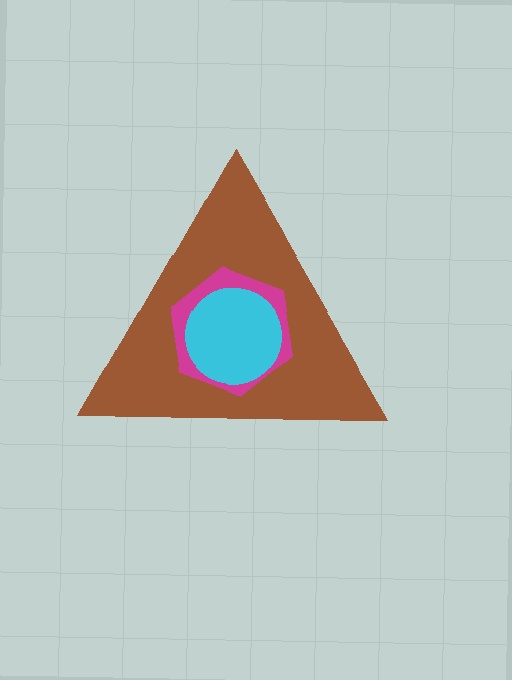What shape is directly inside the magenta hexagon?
The cyan circle.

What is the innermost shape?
The cyan circle.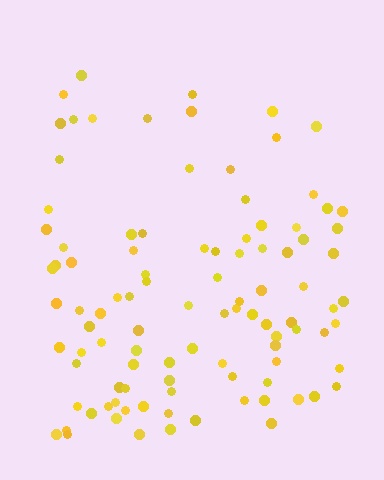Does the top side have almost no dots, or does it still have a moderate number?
Still a moderate number, just noticeably fewer than the bottom.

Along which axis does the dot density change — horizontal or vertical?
Vertical.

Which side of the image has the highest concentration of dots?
The bottom.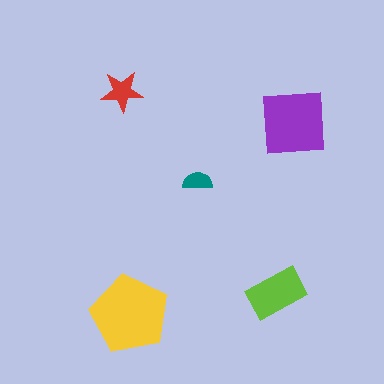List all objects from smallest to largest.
The teal semicircle, the red star, the lime rectangle, the purple square, the yellow pentagon.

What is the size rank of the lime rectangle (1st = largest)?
3rd.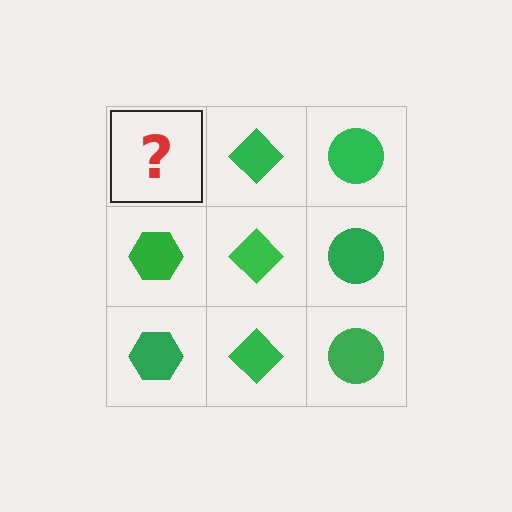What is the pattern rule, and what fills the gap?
The rule is that each column has a consistent shape. The gap should be filled with a green hexagon.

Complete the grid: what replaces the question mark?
The question mark should be replaced with a green hexagon.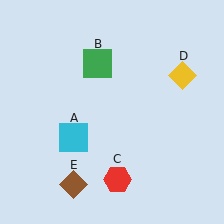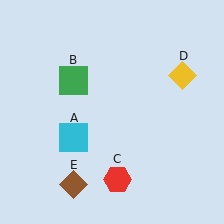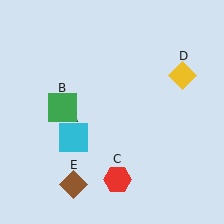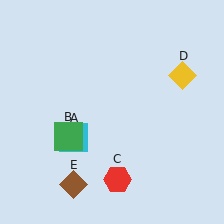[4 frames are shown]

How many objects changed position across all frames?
1 object changed position: green square (object B).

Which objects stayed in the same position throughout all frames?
Cyan square (object A) and red hexagon (object C) and yellow diamond (object D) and brown diamond (object E) remained stationary.